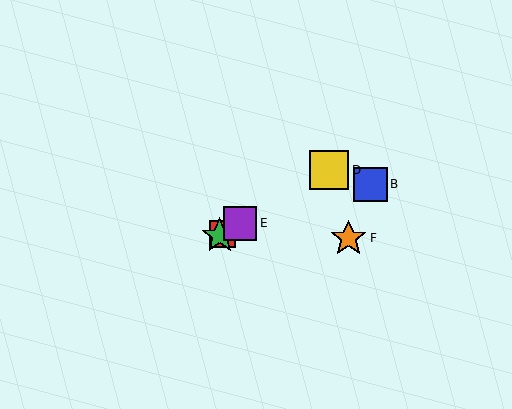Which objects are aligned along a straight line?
Objects A, C, D, E are aligned along a straight line.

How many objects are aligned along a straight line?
4 objects (A, C, D, E) are aligned along a straight line.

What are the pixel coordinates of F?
Object F is at (348, 238).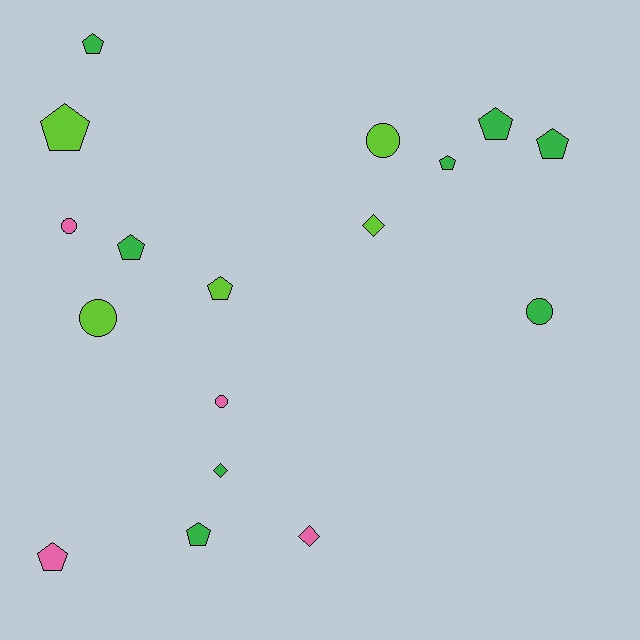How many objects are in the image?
There are 17 objects.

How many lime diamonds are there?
There is 1 lime diamond.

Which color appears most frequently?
Green, with 8 objects.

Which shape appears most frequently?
Pentagon, with 9 objects.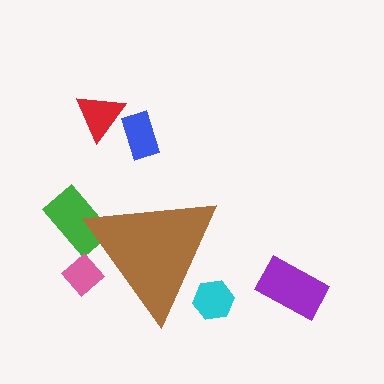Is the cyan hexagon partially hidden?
Yes, the cyan hexagon is partially hidden behind the brown triangle.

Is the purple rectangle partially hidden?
No, the purple rectangle is fully visible.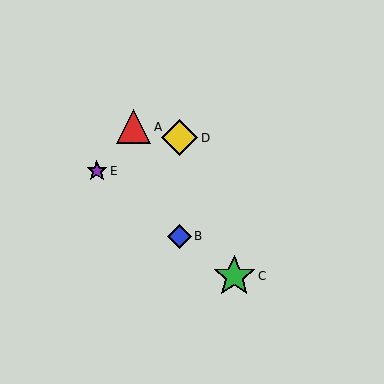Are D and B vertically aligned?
Yes, both are at x≈179.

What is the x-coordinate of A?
Object A is at x≈134.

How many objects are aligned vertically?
2 objects (B, D) are aligned vertically.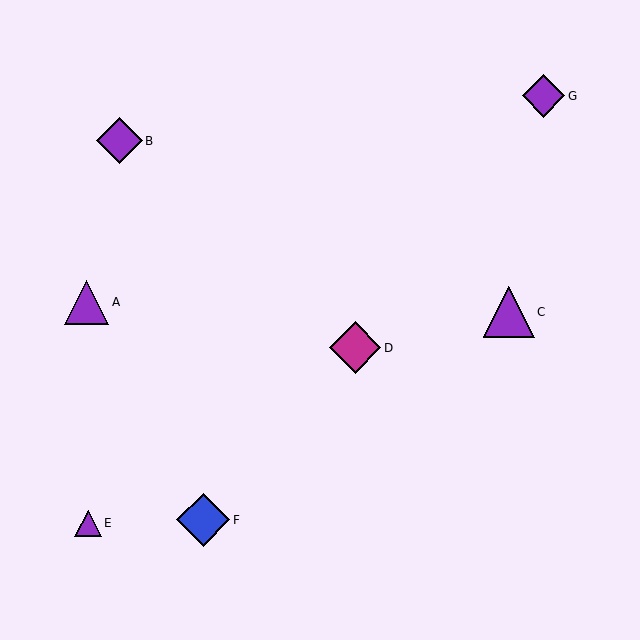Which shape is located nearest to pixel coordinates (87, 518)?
The purple triangle (labeled E) at (88, 523) is nearest to that location.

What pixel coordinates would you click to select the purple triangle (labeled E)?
Click at (88, 523) to select the purple triangle E.